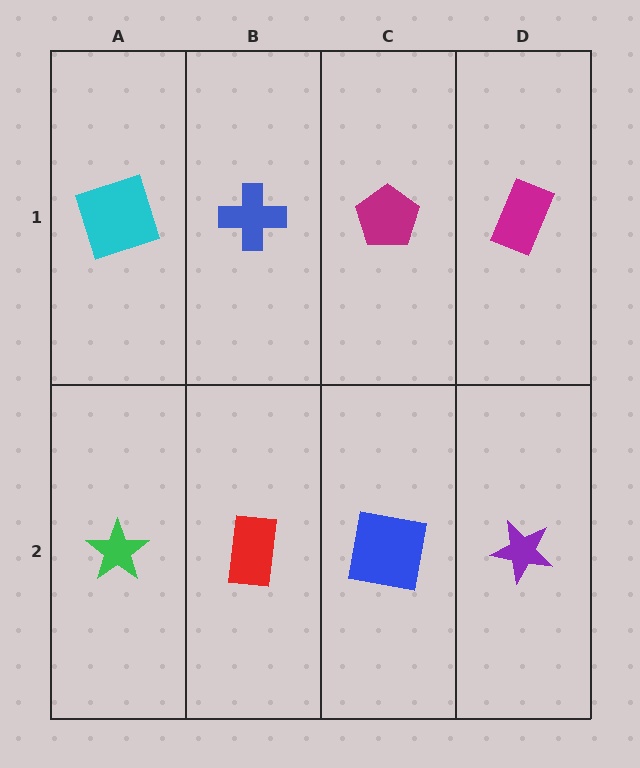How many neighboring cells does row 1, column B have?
3.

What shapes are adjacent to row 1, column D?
A purple star (row 2, column D), a magenta pentagon (row 1, column C).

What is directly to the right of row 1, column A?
A blue cross.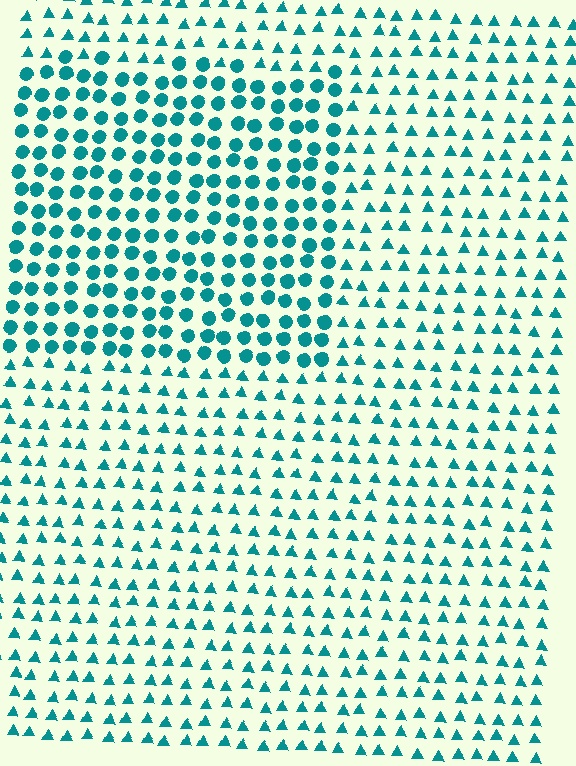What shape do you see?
I see a rectangle.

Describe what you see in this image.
The image is filled with small teal elements arranged in a uniform grid. A rectangle-shaped region contains circles, while the surrounding area contains triangles. The boundary is defined purely by the change in element shape.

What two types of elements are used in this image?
The image uses circles inside the rectangle region and triangles outside it.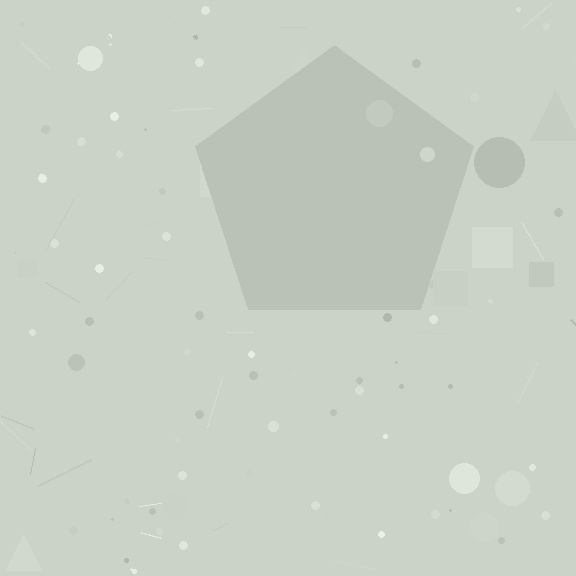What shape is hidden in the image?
A pentagon is hidden in the image.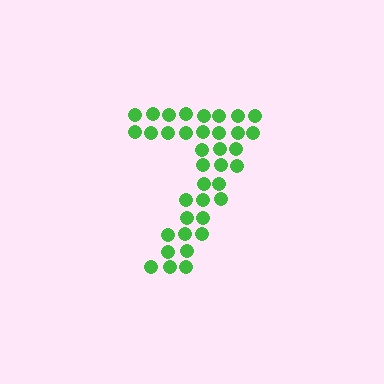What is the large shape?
The large shape is the digit 7.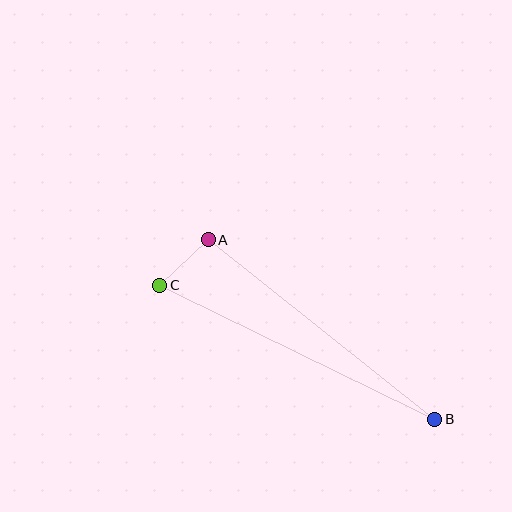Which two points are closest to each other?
Points A and C are closest to each other.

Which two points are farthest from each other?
Points B and C are farthest from each other.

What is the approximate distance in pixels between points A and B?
The distance between A and B is approximately 289 pixels.